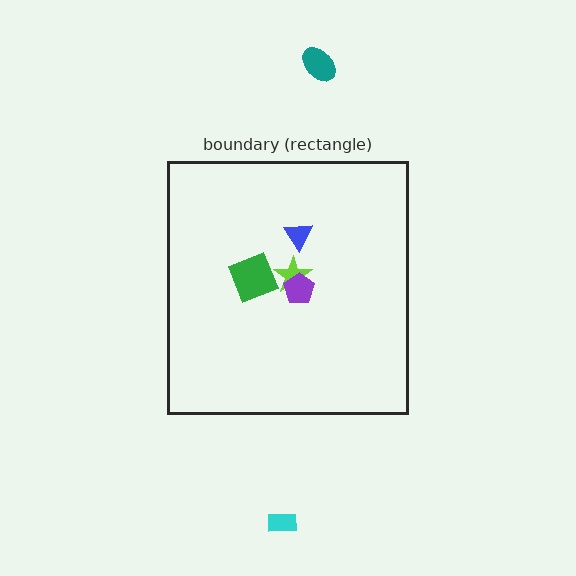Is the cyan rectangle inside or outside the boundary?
Outside.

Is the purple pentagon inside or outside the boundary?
Inside.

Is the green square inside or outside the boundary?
Inside.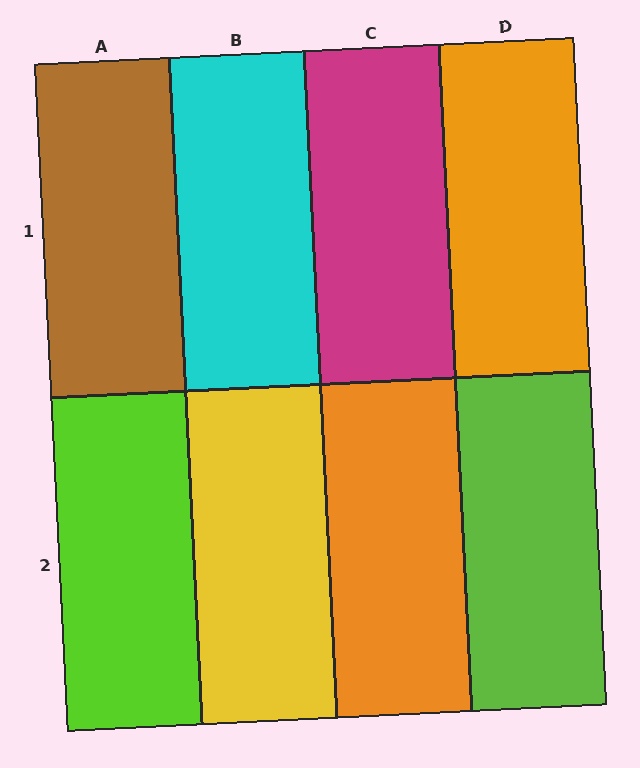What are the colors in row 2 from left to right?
Lime, yellow, orange, lime.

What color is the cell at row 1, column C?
Magenta.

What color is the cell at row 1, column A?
Brown.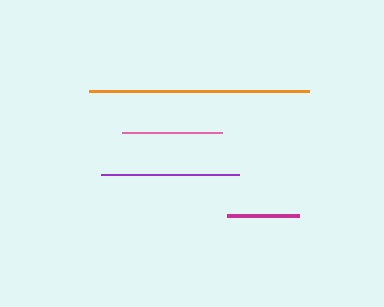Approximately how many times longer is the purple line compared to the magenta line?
The purple line is approximately 1.9 times the length of the magenta line.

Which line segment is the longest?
The orange line is the longest at approximately 220 pixels.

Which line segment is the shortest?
The magenta line is the shortest at approximately 72 pixels.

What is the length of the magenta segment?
The magenta segment is approximately 72 pixels long.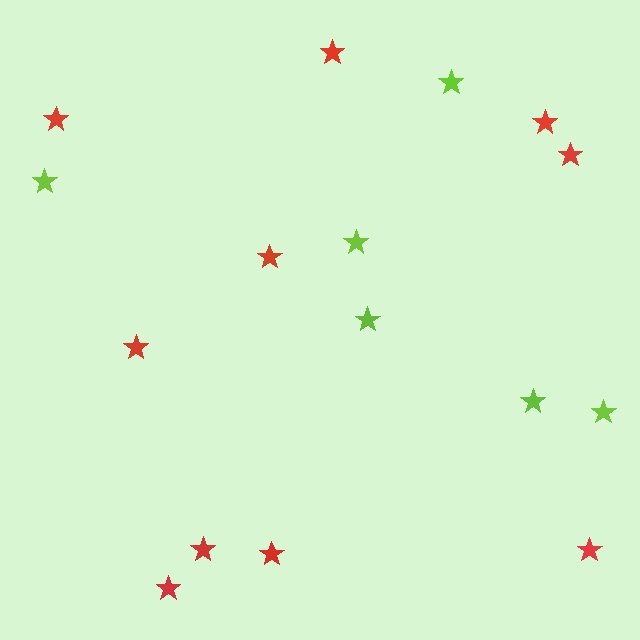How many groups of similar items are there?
There are 2 groups: one group of red stars (10) and one group of lime stars (6).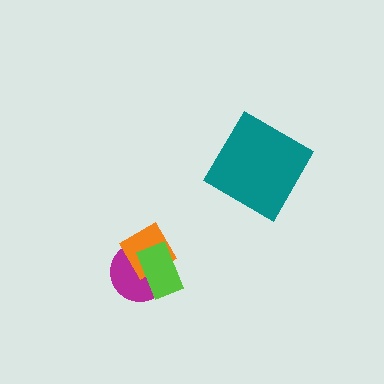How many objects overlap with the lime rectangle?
2 objects overlap with the lime rectangle.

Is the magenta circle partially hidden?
Yes, it is partially covered by another shape.